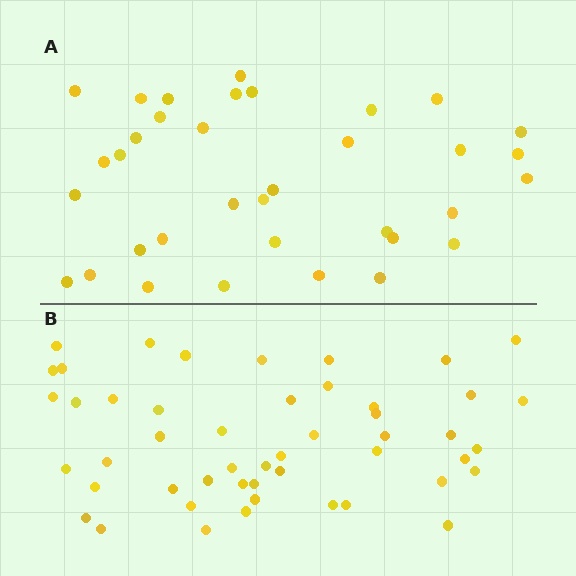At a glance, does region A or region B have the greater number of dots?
Region B (the bottom region) has more dots.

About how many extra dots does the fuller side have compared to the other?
Region B has approximately 15 more dots than region A.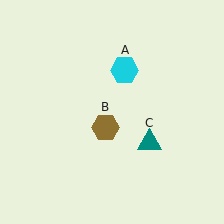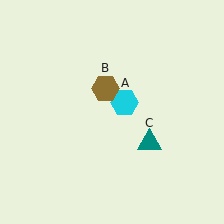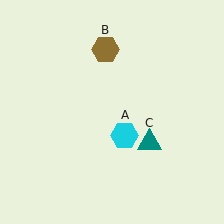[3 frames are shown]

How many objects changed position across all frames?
2 objects changed position: cyan hexagon (object A), brown hexagon (object B).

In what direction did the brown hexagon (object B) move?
The brown hexagon (object B) moved up.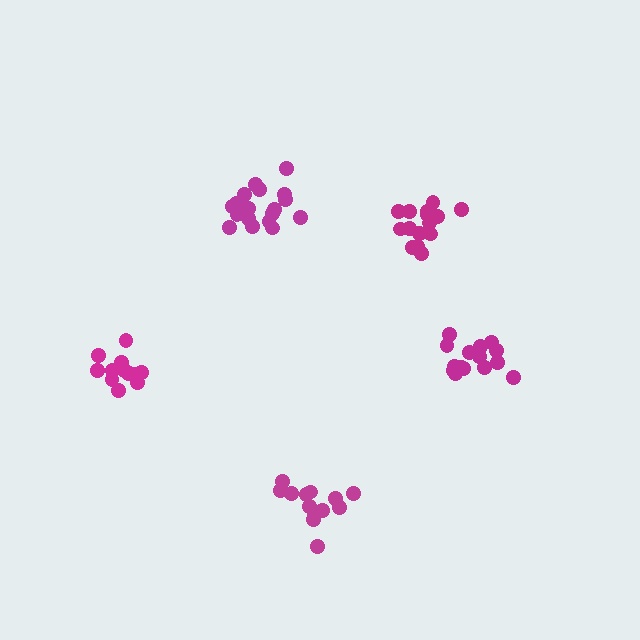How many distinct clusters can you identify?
There are 5 distinct clusters.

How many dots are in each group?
Group 1: 18 dots, Group 2: 13 dots, Group 3: 15 dots, Group 4: 16 dots, Group 5: 13 dots (75 total).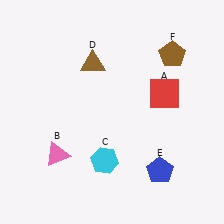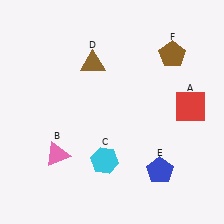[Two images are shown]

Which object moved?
The red square (A) moved right.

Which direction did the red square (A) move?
The red square (A) moved right.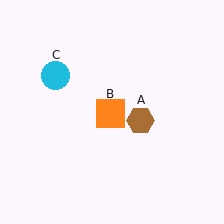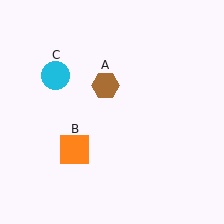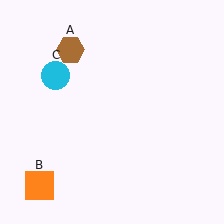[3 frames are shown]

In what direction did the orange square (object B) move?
The orange square (object B) moved down and to the left.